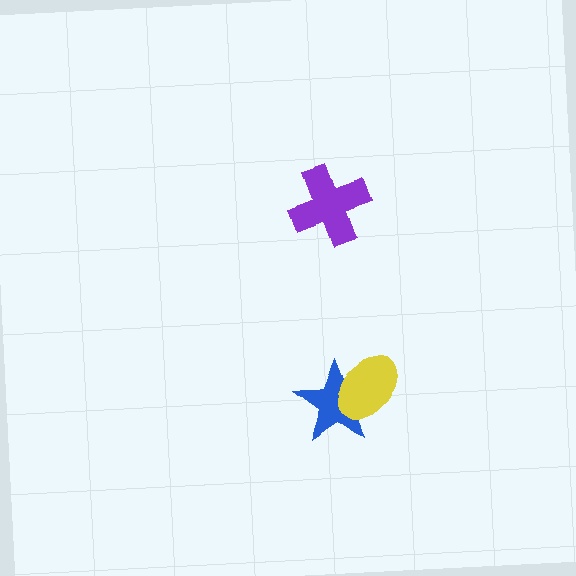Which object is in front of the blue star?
The yellow ellipse is in front of the blue star.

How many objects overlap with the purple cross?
0 objects overlap with the purple cross.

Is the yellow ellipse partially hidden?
No, no other shape covers it.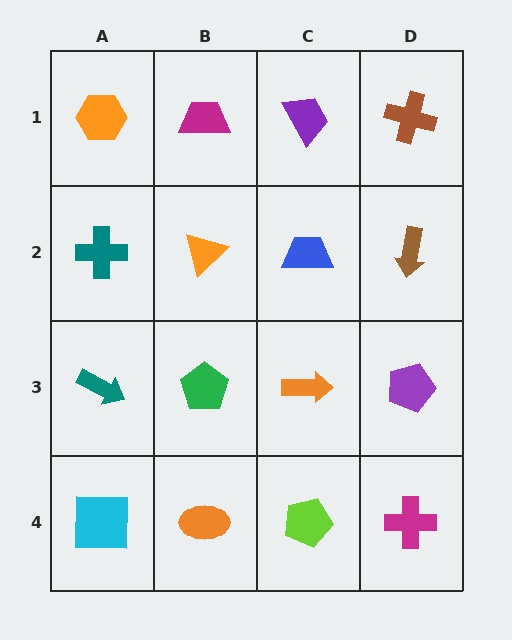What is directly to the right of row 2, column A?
An orange triangle.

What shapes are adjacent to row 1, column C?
A blue trapezoid (row 2, column C), a magenta trapezoid (row 1, column B), a brown cross (row 1, column D).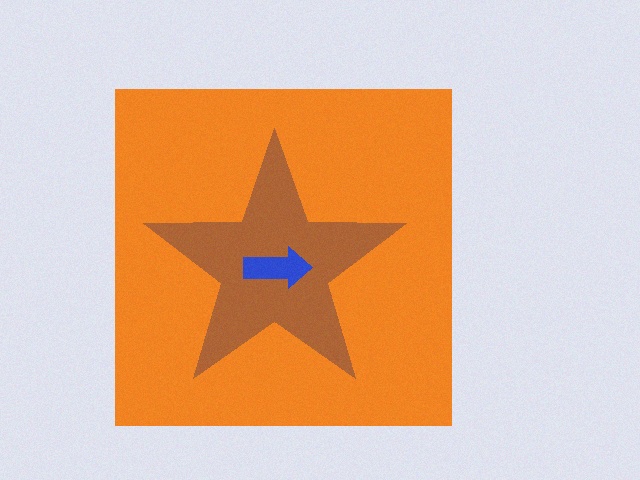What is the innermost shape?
The blue arrow.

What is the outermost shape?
The orange square.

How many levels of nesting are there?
3.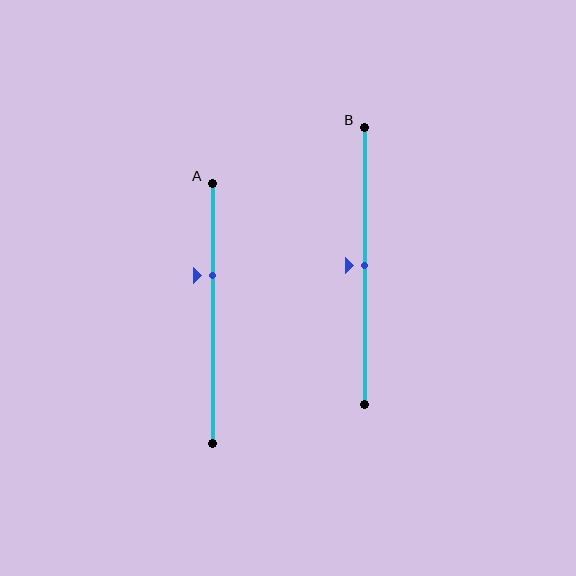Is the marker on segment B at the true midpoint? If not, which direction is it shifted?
Yes, the marker on segment B is at the true midpoint.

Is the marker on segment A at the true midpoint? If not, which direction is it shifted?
No, the marker on segment A is shifted upward by about 15% of the segment length.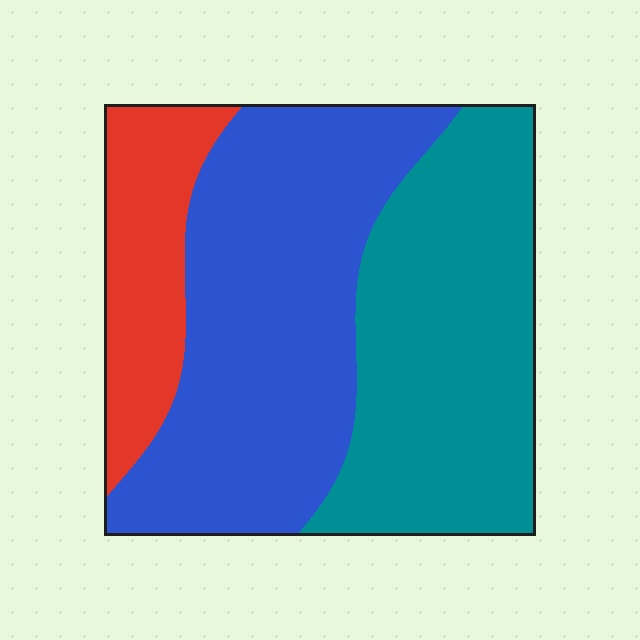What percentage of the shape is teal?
Teal covers around 40% of the shape.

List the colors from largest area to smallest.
From largest to smallest: blue, teal, red.